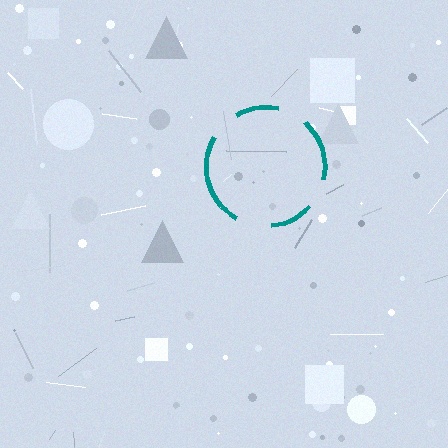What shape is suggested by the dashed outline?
The dashed outline suggests a circle.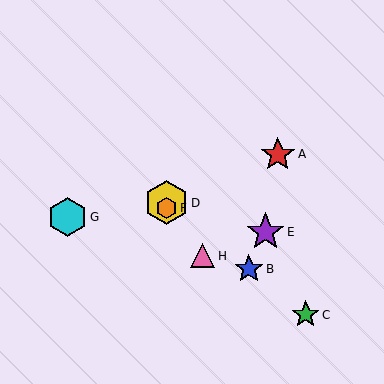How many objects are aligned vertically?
2 objects (D, F) are aligned vertically.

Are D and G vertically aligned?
No, D is at x≈166 and G is at x≈67.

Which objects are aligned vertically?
Objects D, F are aligned vertically.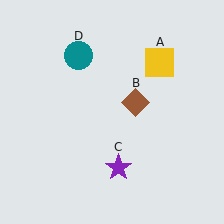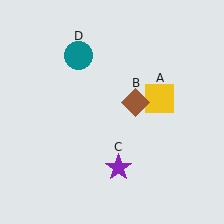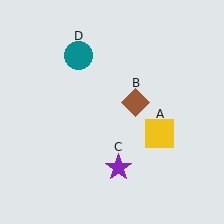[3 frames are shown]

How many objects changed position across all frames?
1 object changed position: yellow square (object A).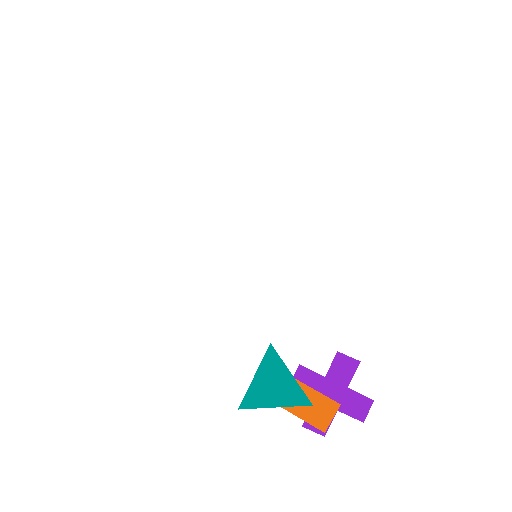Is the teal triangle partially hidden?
No, no other shape covers it.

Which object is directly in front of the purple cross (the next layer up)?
The orange rectangle is directly in front of the purple cross.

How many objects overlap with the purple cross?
2 objects overlap with the purple cross.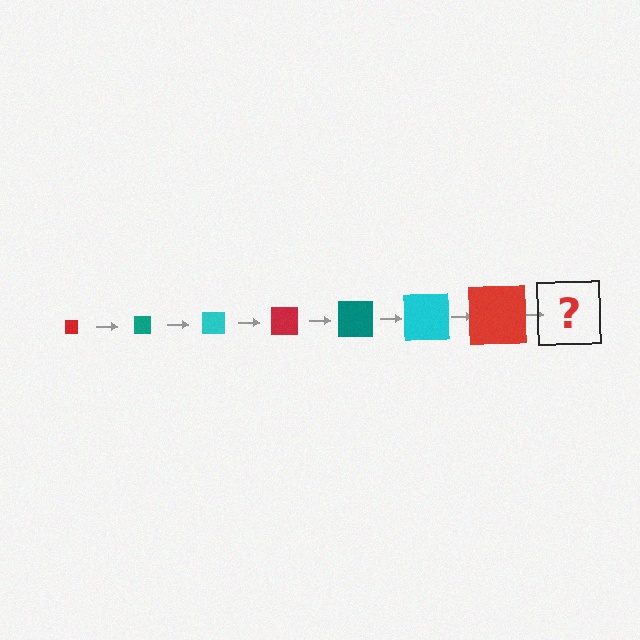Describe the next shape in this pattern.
It should be a teal square, larger than the previous one.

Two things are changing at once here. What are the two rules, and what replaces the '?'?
The two rules are that the square grows larger each step and the color cycles through red, teal, and cyan. The '?' should be a teal square, larger than the previous one.